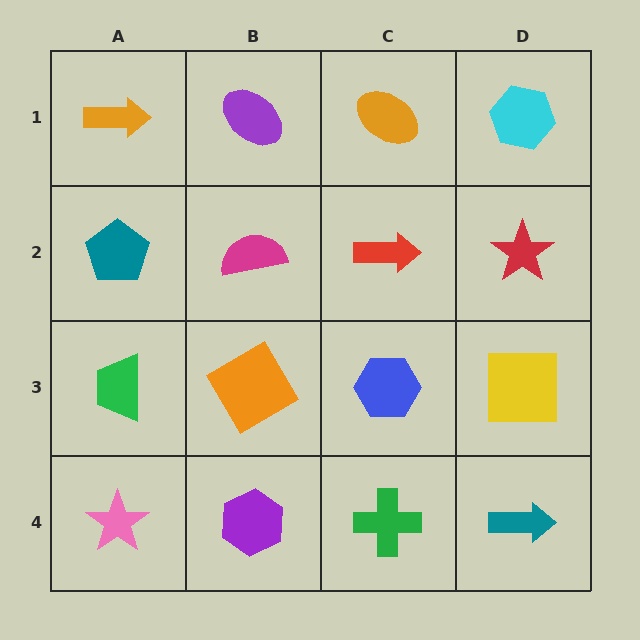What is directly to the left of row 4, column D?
A green cross.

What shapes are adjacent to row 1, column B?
A magenta semicircle (row 2, column B), an orange arrow (row 1, column A), an orange ellipse (row 1, column C).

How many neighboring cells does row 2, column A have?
3.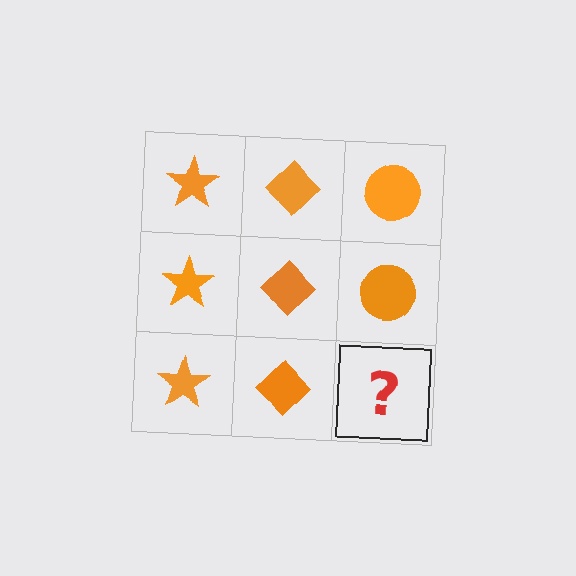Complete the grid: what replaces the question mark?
The question mark should be replaced with an orange circle.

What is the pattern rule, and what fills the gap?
The rule is that each column has a consistent shape. The gap should be filled with an orange circle.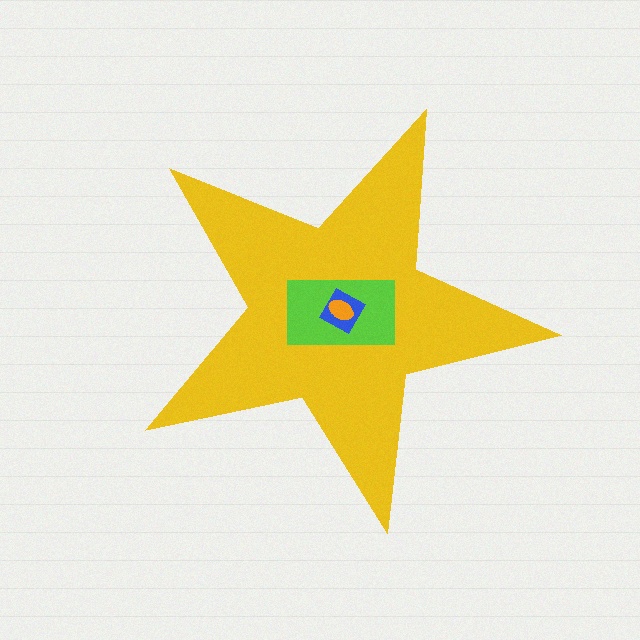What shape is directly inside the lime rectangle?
The blue diamond.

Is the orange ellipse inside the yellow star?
Yes.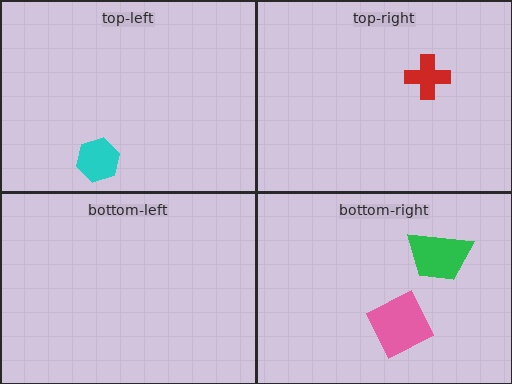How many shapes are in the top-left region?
1.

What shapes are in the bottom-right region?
The pink square, the green trapezoid.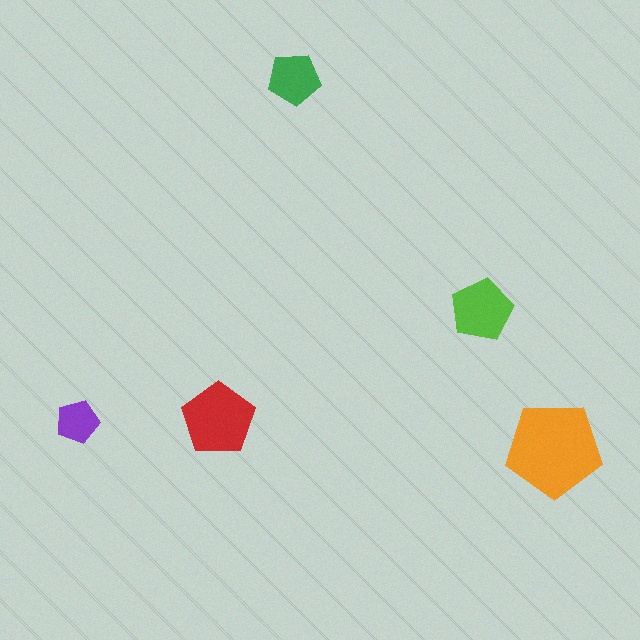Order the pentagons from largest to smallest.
the orange one, the red one, the lime one, the green one, the purple one.